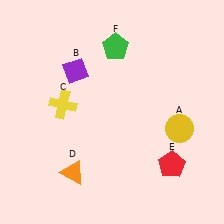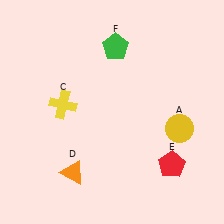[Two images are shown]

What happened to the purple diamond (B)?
The purple diamond (B) was removed in Image 2. It was in the top-left area of Image 1.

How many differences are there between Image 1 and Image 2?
There is 1 difference between the two images.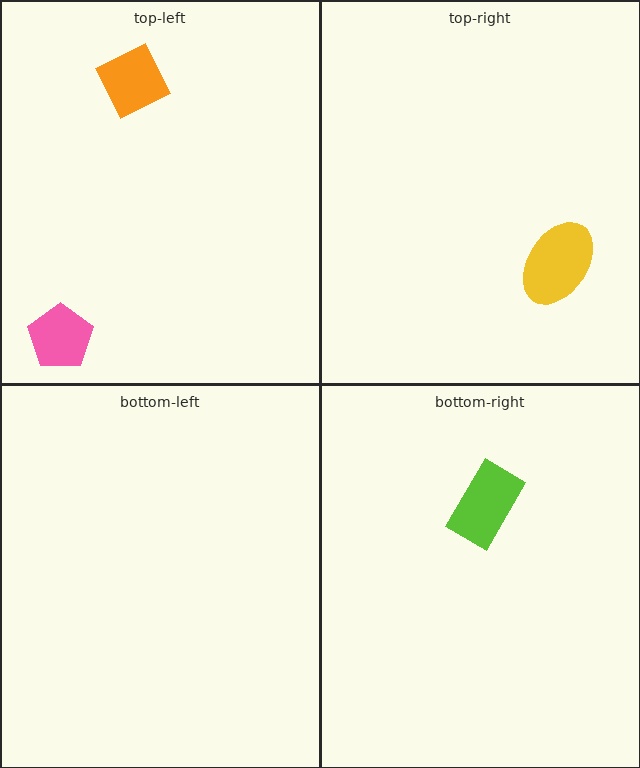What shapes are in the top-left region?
The pink pentagon, the orange diamond.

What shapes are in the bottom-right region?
The lime rectangle.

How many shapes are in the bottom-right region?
1.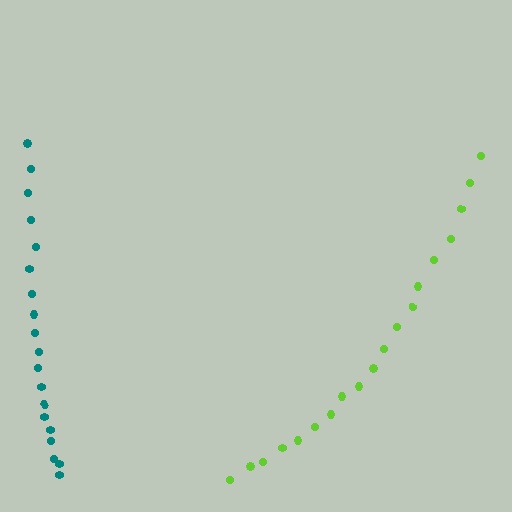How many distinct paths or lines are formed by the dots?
There are 2 distinct paths.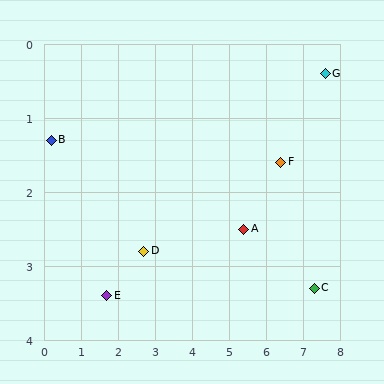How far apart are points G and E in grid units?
Points G and E are about 6.6 grid units apart.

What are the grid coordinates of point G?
Point G is at approximately (7.6, 0.4).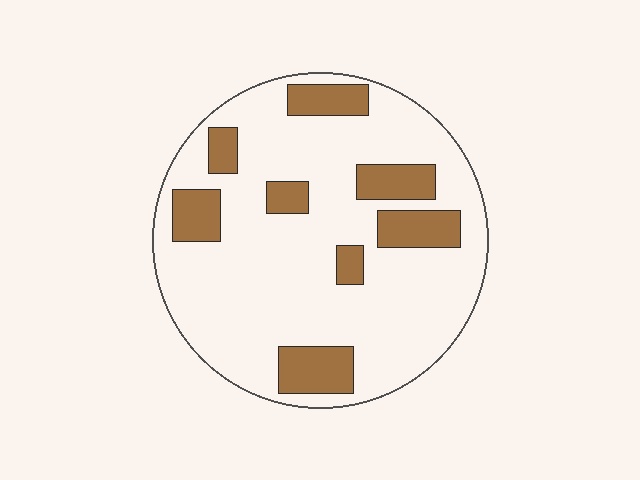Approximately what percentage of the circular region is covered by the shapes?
Approximately 20%.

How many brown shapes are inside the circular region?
8.